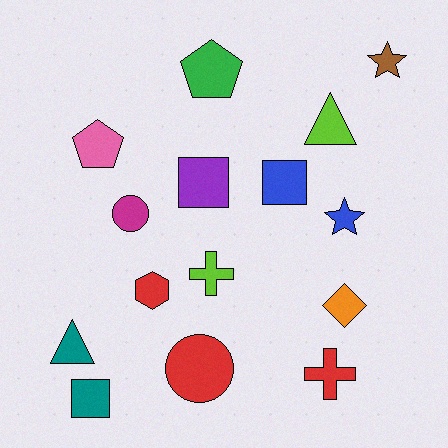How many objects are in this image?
There are 15 objects.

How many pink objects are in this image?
There is 1 pink object.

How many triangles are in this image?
There are 2 triangles.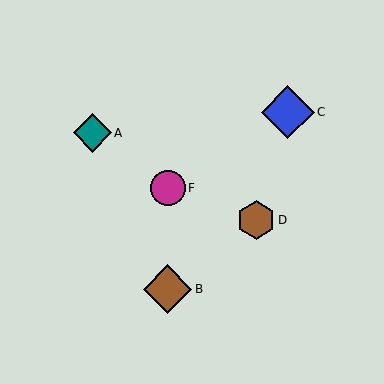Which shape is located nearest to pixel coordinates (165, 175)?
The magenta circle (labeled F) at (168, 188) is nearest to that location.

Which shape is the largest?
The blue diamond (labeled C) is the largest.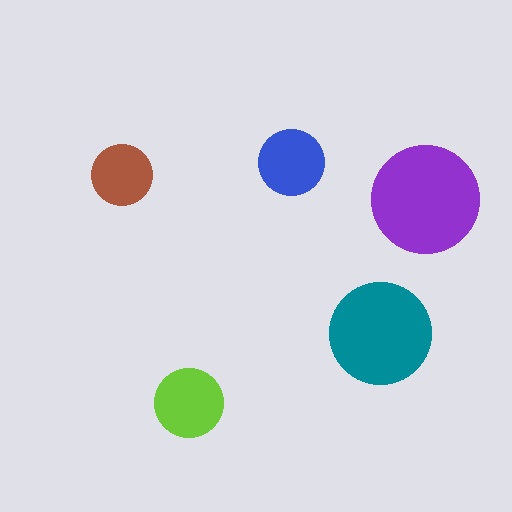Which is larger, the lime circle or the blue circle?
The lime one.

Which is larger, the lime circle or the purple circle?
The purple one.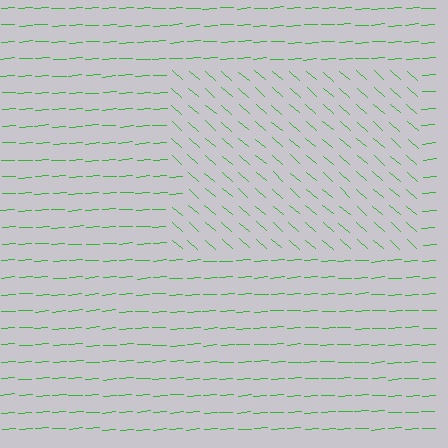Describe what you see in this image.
The image is filled with small green line segments. A rectangle region in the image has lines oriented differently from the surrounding lines, creating a visible texture boundary.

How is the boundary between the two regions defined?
The boundary is defined purely by a change in line orientation (approximately 45 degrees difference). All lines are the same color and thickness.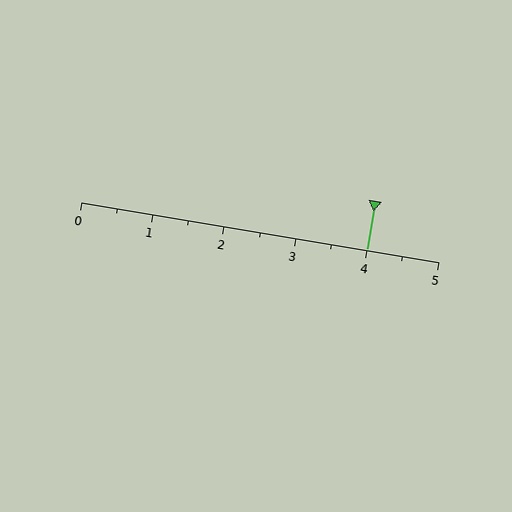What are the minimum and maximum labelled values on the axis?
The axis runs from 0 to 5.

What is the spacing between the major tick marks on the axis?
The major ticks are spaced 1 apart.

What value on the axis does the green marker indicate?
The marker indicates approximately 4.